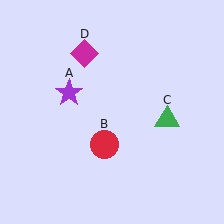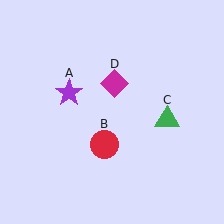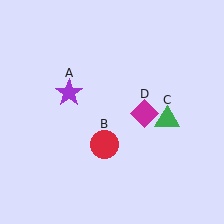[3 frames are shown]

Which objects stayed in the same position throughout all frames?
Purple star (object A) and red circle (object B) and green triangle (object C) remained stationary.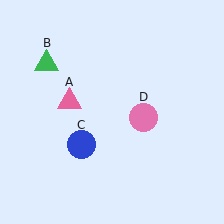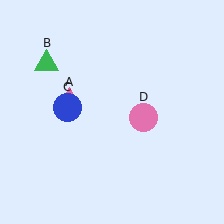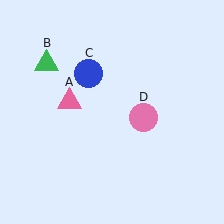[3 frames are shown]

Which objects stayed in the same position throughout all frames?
Pink triangle (object A) and green triangle (object B) and pink circle (object D) remained stationary.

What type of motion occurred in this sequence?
The blue circle (object C) rotated clockwise around the center of the scene.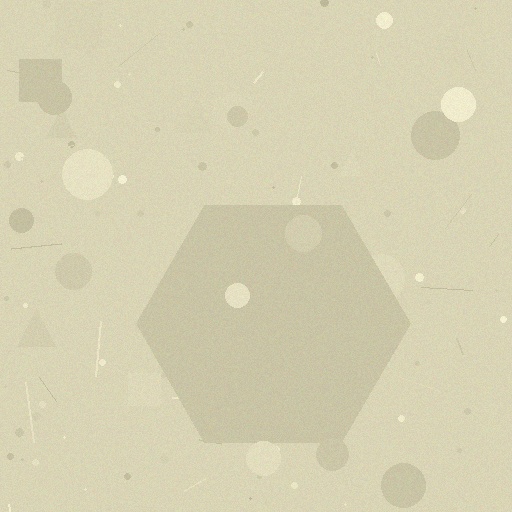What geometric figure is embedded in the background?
A hexagon is embedded in the background.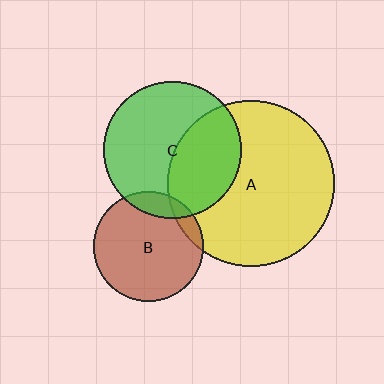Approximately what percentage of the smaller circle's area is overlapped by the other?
Approximately 10%.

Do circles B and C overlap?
Yes.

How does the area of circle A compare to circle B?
Approximately 2.3 times.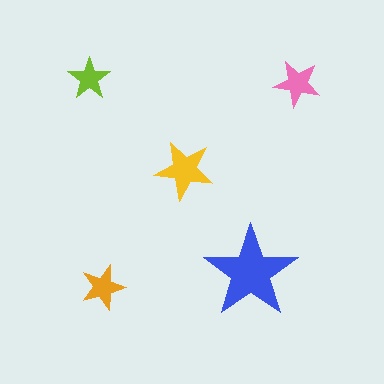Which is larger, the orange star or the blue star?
The blue one.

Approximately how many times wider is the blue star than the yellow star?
About 1.5 times wider.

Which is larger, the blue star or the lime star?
The blue one.